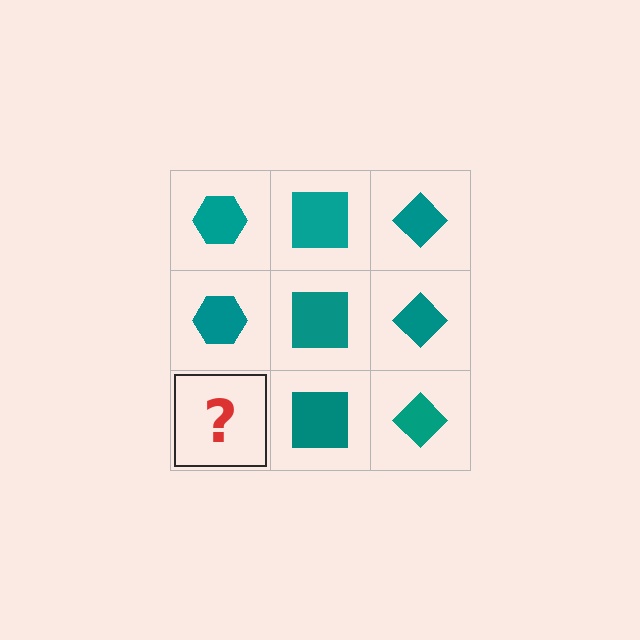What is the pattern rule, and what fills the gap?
The rule is that each column has a consistent shape. The gap should be filled with a teal hexagon.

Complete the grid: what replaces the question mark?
The question mark should be replaced with a teal hexagon.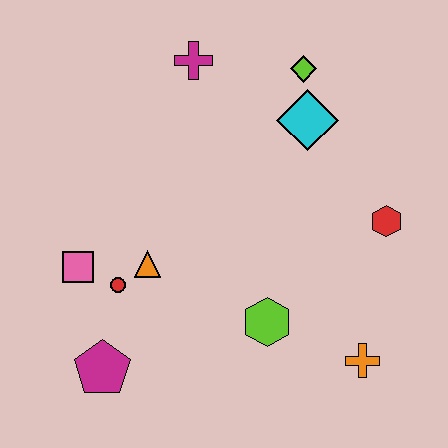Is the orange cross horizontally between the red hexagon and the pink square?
Yes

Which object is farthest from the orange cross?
The magenta cross is farthest from the orange cross.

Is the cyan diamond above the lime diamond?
No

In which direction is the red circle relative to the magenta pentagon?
The red circle is above the magenta pentagon.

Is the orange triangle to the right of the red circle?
Yes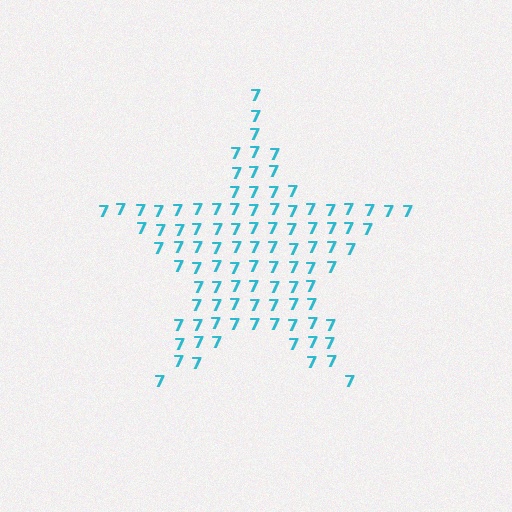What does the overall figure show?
The overall figure shows a star.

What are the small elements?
The small elements are digit 7's.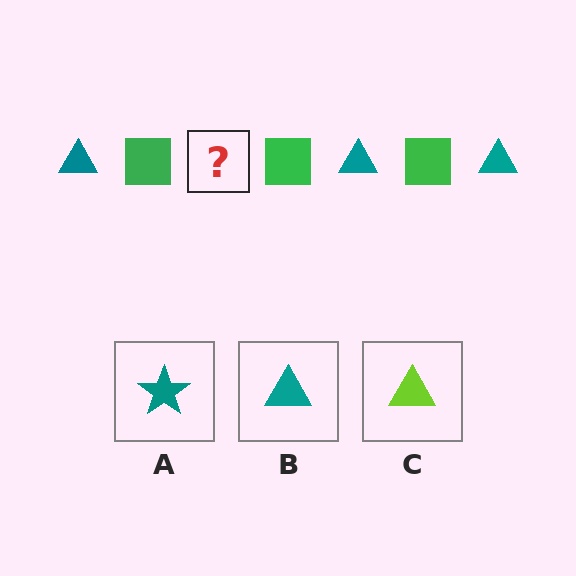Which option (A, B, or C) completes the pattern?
B.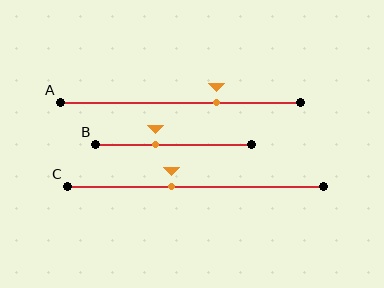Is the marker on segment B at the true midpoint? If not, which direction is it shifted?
No, the marker on segment B is shifted to the left by about 12% of the segment length.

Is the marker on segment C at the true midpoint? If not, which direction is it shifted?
No, the marker on segment C is shifted to the left by about 9% of the segment length.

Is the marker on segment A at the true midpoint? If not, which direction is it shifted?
No, the marker on segment A is shifted to the right by about 15% of the segment length.